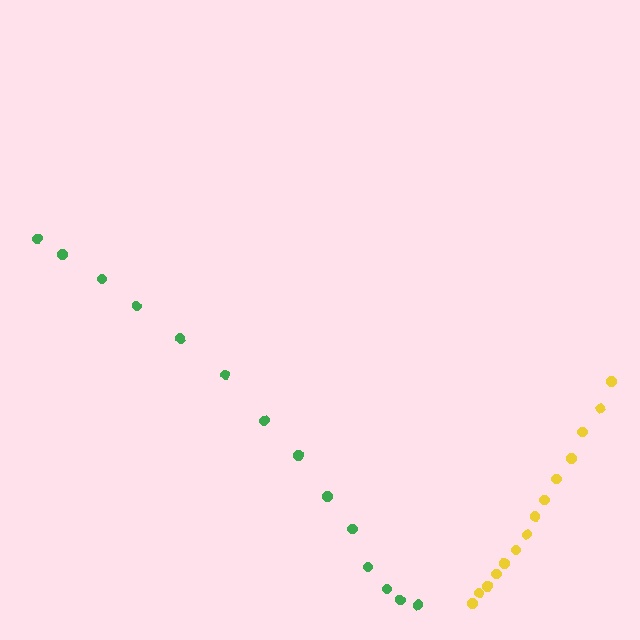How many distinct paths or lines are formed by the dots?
There are 2 distinct paths.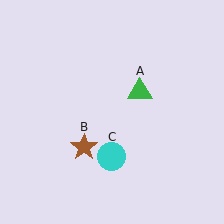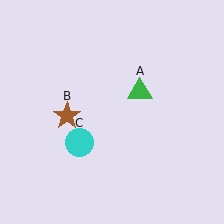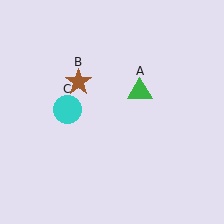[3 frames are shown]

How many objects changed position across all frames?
2 objects changed position: brown star (object B), cyan circle (object C).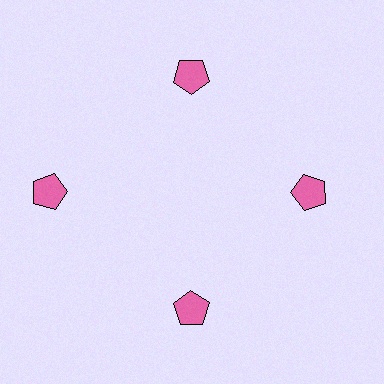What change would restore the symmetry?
The symmetry would be restored by moving it inward, back onto the ring so that all 4 pentagons sit at equal angles and equal distance from the center.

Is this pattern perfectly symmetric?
No. The 4 pink pentagons are arranged in a ring, but one element near the 9 o'clock position is pushed outward from the center, breaking the 4-fold rotational symmetry.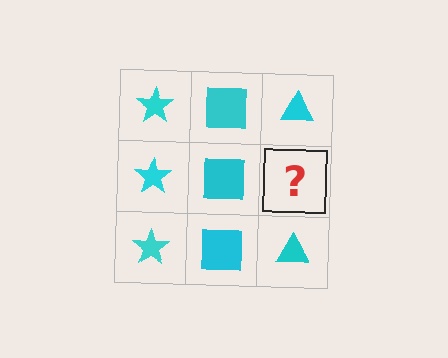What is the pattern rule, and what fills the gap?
The rule is that each column has a consistent shape. The gap should be filled with a cyan triangle.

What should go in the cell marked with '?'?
The missing cell should contain a cyan triangle.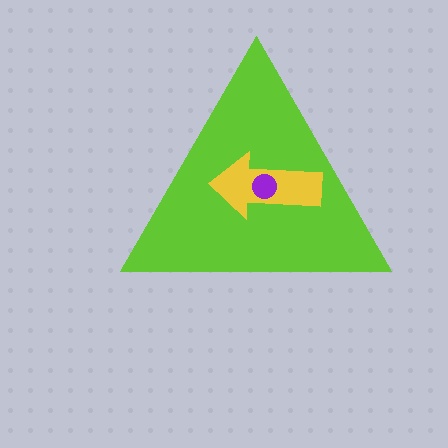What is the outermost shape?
The lime triangle.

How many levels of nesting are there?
3.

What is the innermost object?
The purple circle.